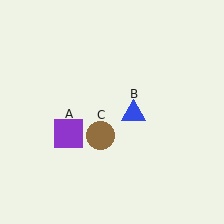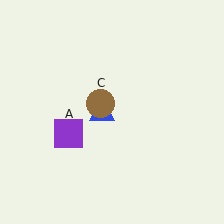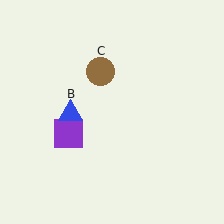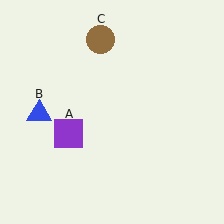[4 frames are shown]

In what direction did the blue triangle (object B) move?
The blue triangle (object B) moved left.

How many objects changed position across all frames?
2 objects changed position: blue triangle (object B), brown circle (object C).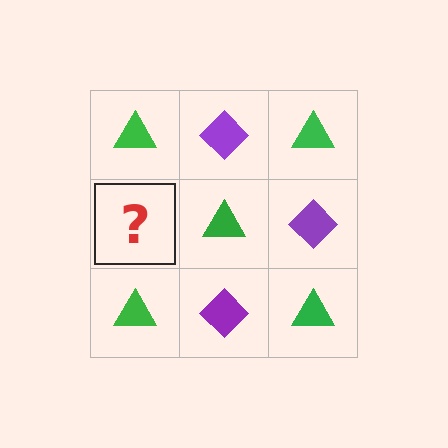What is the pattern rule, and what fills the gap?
The rule is that it alternates green triangle and purple diamond in a checkerboard pattern. The gap should be filled with a purple diamond.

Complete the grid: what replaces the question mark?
The question mark should be replaced with a purple diamond.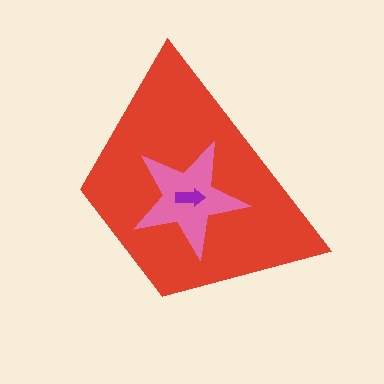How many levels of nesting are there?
3.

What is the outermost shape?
The red trapezoid.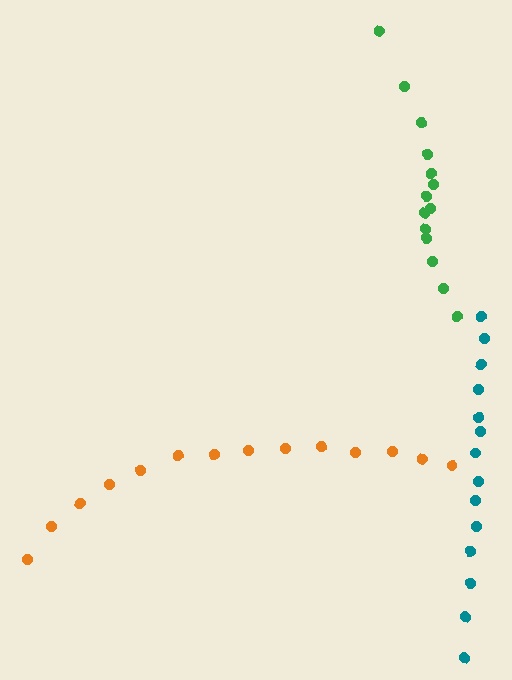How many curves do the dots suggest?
There are 3 distinct paths.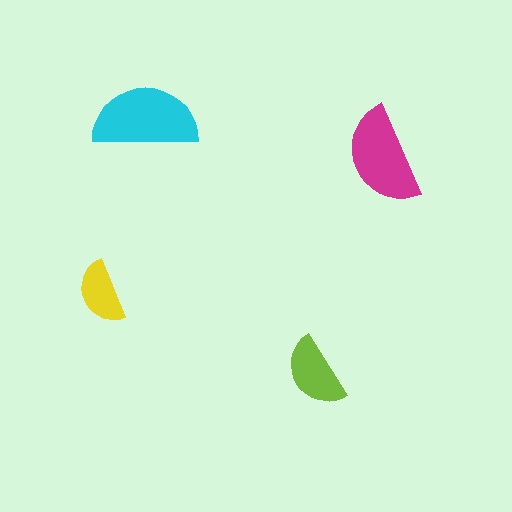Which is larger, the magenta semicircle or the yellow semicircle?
The magenta one.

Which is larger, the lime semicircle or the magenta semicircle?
The magenta one.